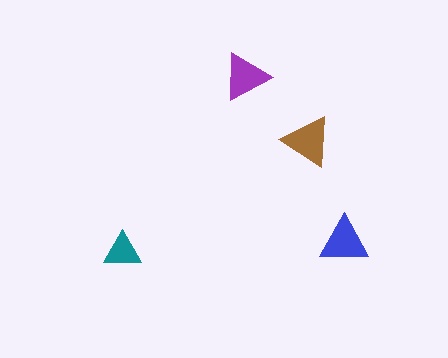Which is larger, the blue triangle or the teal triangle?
The blue one.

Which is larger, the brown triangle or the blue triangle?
The brown one.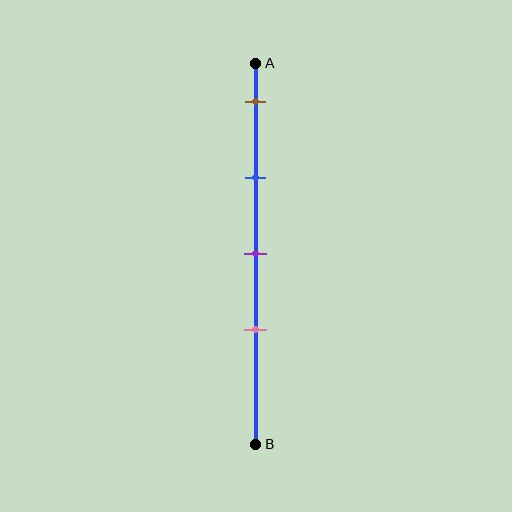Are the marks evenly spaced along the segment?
Yes, the marks are approximately evenly spaced.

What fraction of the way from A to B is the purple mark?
The purple mark is approximately 50% (0.5) of the way from A to B.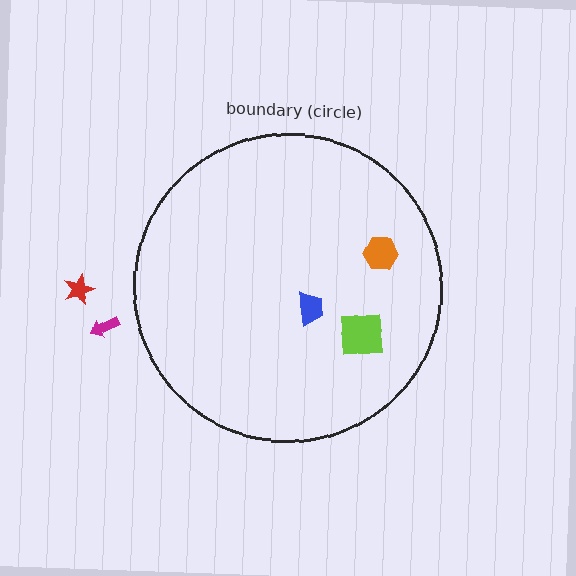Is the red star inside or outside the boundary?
Outside.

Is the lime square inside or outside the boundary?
Inside.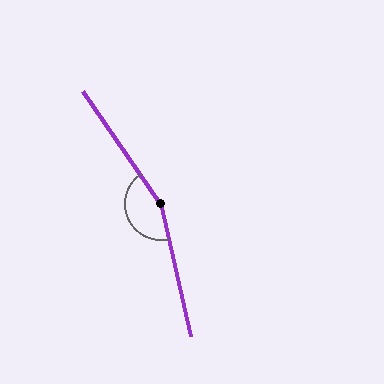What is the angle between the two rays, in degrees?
Approximately 158 degrees.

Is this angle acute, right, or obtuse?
It is obtuse.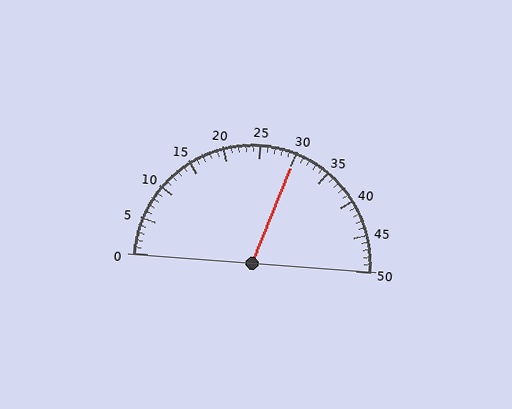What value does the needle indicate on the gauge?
The needle indicates approximately 30.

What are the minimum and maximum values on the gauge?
The gauge ranges from 0 to 50.